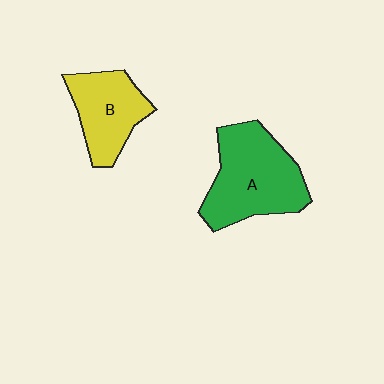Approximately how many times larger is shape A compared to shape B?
Approximately 1.5 times.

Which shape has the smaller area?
Shape B (yellow).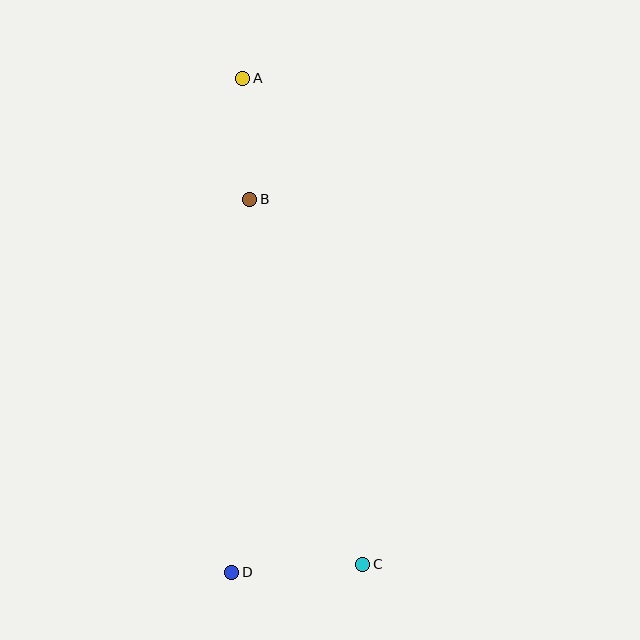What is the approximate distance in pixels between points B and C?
The distance between B and C is approximately 382 pixels.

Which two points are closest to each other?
Points A and B are closest to each other.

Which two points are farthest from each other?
Points A and C are farthest from each other.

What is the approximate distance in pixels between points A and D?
The distance between A and D is approximately 494 pixels.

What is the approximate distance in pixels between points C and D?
The distance between C and D is approximately 131 pixels.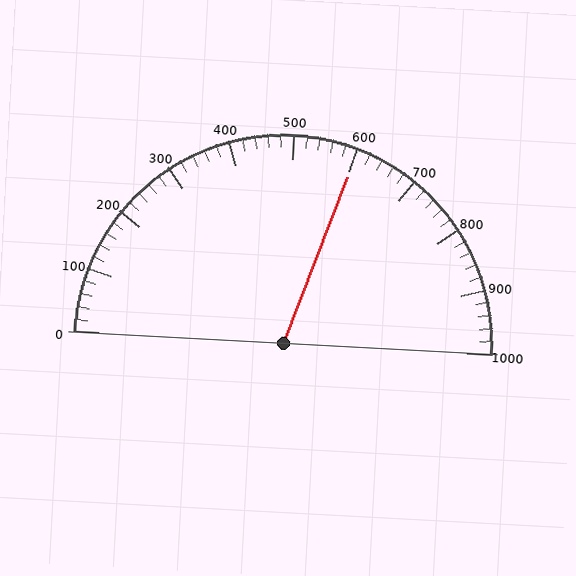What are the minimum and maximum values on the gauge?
The gauge ranges from 0 to 1000.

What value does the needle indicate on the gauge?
The needle indicates approximately 600.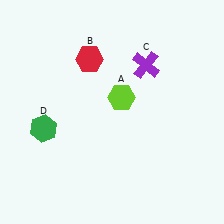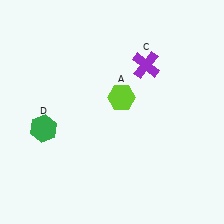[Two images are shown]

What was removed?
The red hexagon (B) was removed in Image 2.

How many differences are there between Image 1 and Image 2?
There is 1 difference between the two images.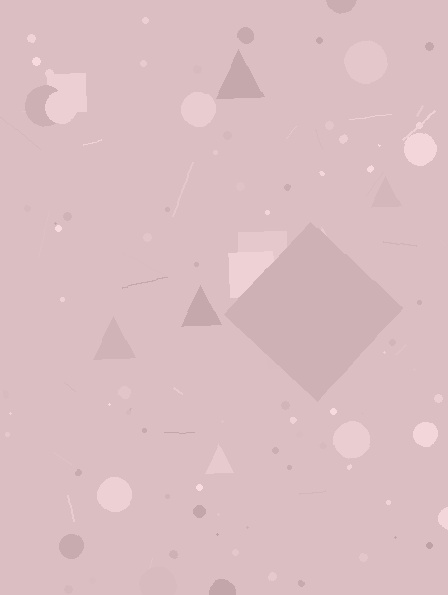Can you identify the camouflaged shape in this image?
The camouflaged shape is a diamond.